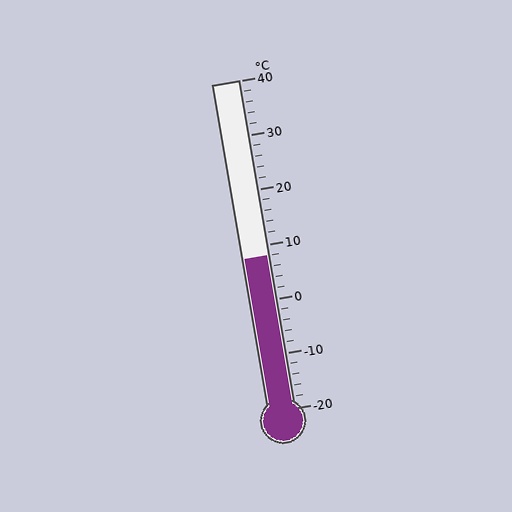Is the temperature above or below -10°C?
The temperature is above -10°C.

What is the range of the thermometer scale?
The thermometer scale ranges from -20°C to 40°C.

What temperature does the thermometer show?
The thermometer shows approximately 8°C.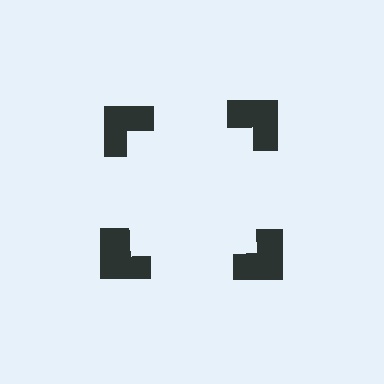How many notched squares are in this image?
There are 4 — one at each vertex of the illusory square.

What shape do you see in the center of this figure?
An illusory square — its edges are inferred from the aligned wedge cuts in the notched squares, not physically drawn.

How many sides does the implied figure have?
4 sides.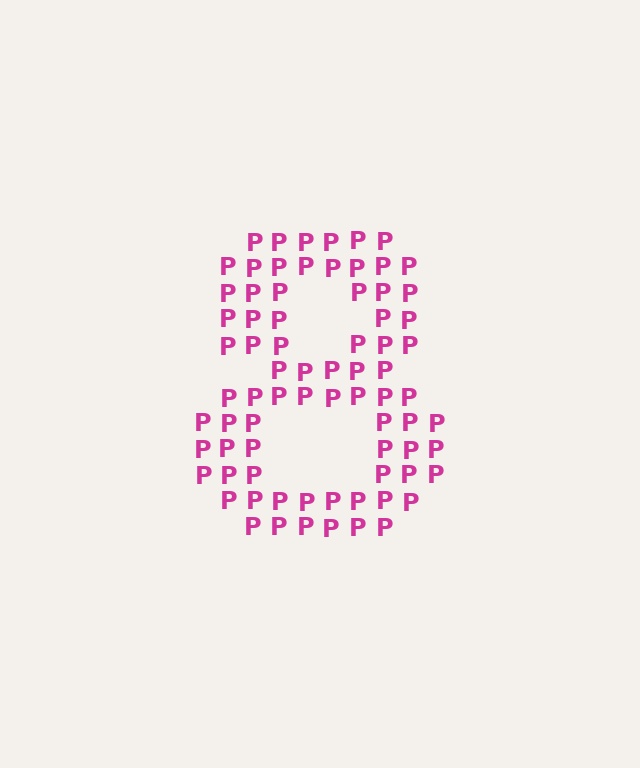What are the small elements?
The small elements are letter P's.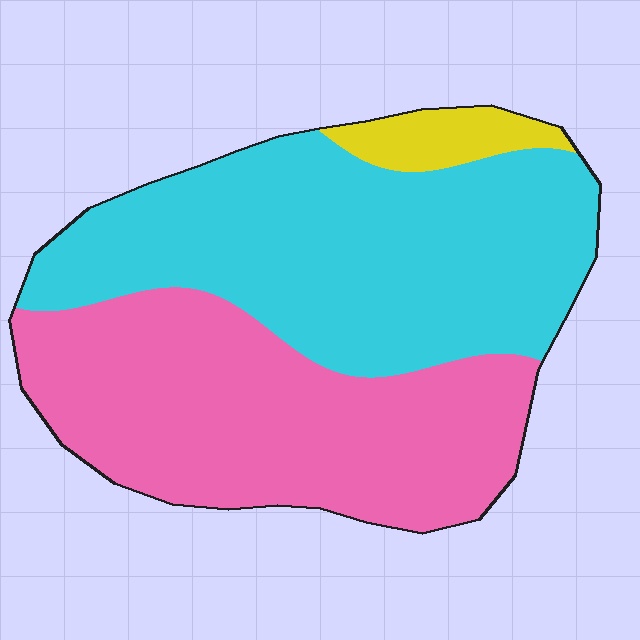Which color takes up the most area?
Cyan, at roughly 50%.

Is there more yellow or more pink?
Pink.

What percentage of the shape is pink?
Pink covers 45% of the shape.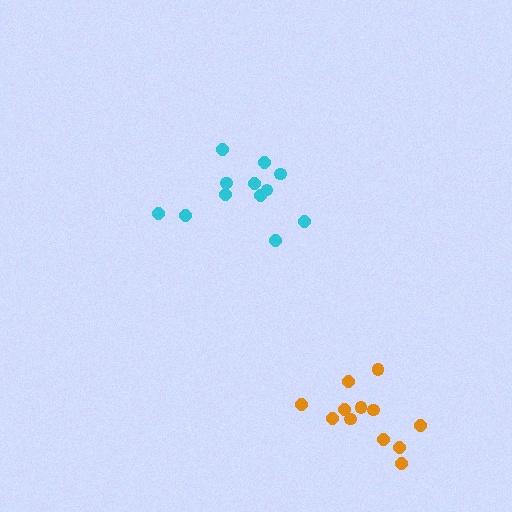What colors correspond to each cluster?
The clusters are colored: cyan, orange.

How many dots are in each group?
Group 1: 12 dots, Group 2: 12 dots (24 total).